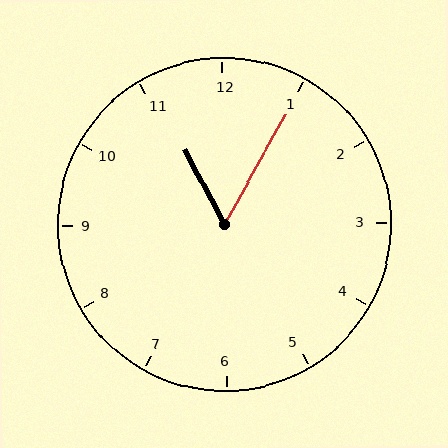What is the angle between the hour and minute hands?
Approximately 58 degrees.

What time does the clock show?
11:05.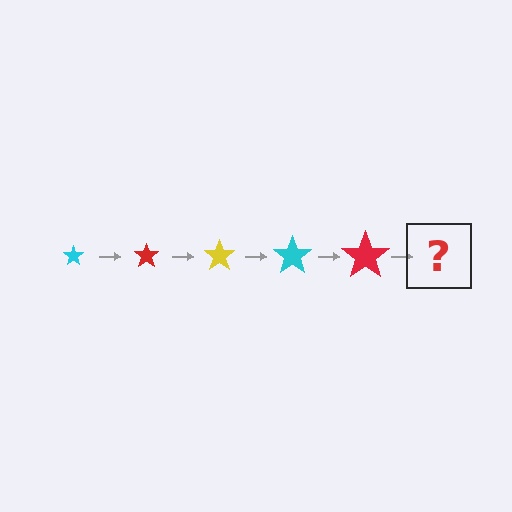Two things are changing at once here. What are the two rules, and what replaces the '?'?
The two rules are that the star grows larger each step and the color cycles through cyan, red, and yellow. The '?' should be a yellow star, larger than the previous one.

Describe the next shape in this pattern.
It should be a yellow star, larger than the previous one.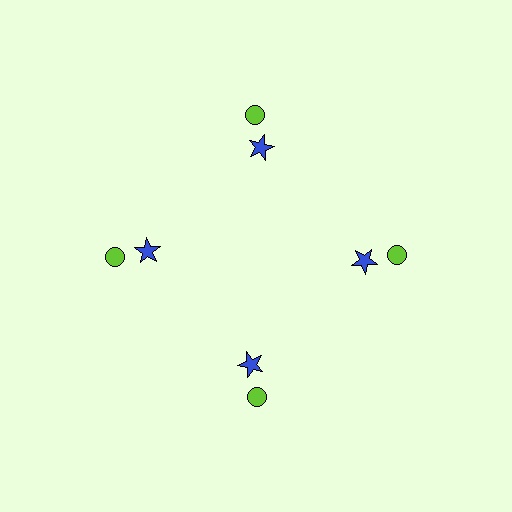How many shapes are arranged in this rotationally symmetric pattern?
There are 8 shapes, arranged in 4 groups of 2.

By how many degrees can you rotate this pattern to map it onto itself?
The pattern maps onto itself every 90 degrees of rotation.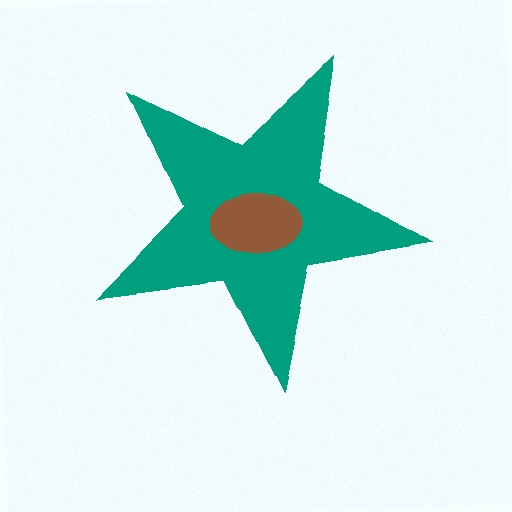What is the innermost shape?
The brown ellipse.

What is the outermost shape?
The teal star.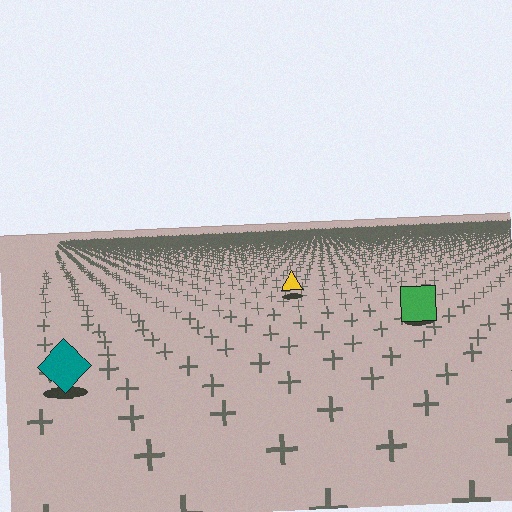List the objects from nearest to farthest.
From nearest to farthest: the teal diamond, the green square, the yellow triangle.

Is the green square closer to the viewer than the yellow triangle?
Yes. The green square is closer — you can tell from the texture gradient: the ground texture is coarser near it.